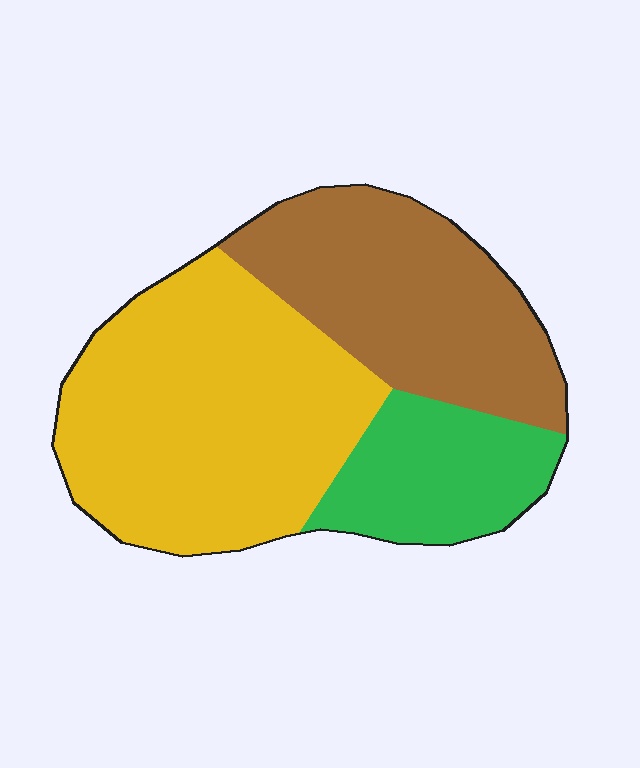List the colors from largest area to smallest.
From largest to smallest: yellow, brown, green.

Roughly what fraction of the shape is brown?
Brown covers roughly 35% of the shape.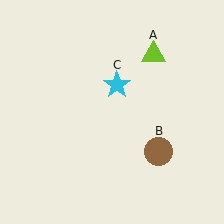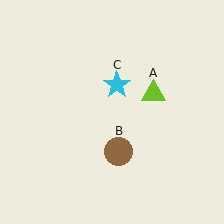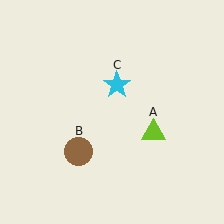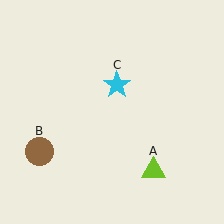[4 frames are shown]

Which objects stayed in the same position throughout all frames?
Cyan star (object C) remained stationary.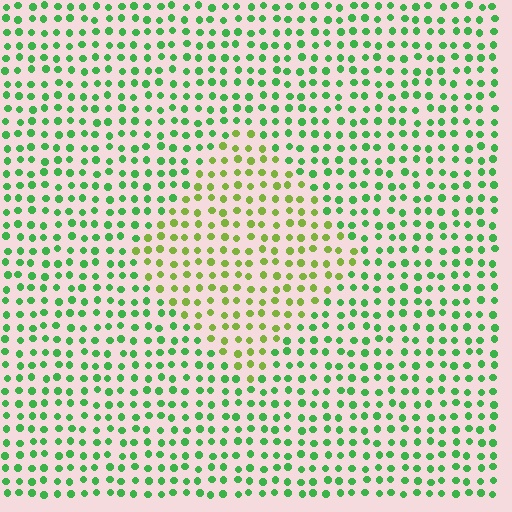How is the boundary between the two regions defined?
The boundary is defined purely by a slight shift in hue (about 39 degrees). Spacing, size, and orientation are identical on both sides.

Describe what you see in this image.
The image is filled with small green elements in a uniform arrangement. A diamond-shaped region is visible where the elements are tinted to a slightly different hue, forming a subtle color boundary.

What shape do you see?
I see a diamond.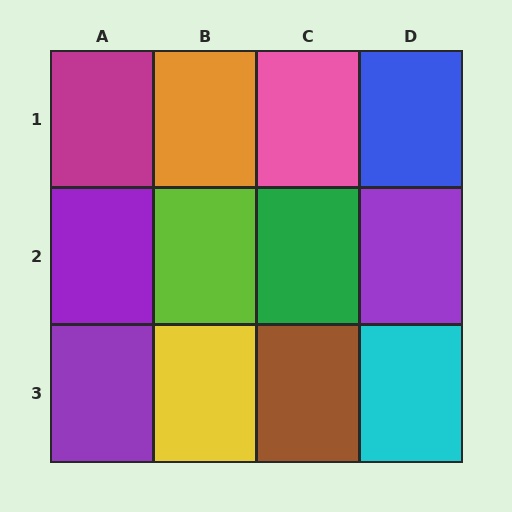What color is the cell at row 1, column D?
Blue.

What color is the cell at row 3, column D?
Cyan.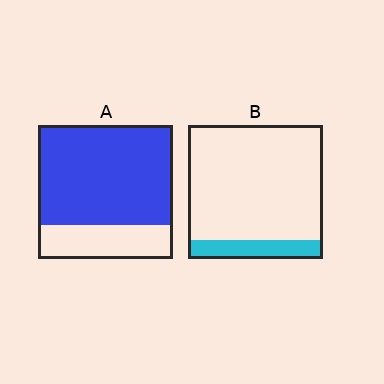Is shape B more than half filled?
No.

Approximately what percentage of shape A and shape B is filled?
A is approximately 75% and B is approximately 15%.